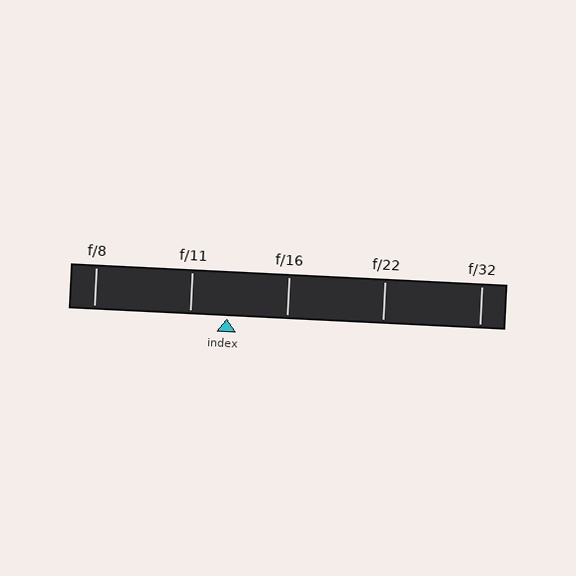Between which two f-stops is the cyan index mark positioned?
The index mark is between f/11 and f/16.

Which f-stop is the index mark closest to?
The index mark is closest to f/11.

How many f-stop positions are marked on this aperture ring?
There are 5 f-stop positions marked.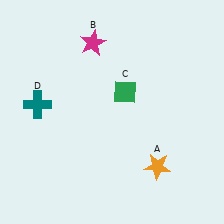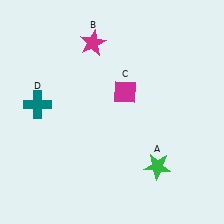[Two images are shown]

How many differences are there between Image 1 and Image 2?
There are 2 differences between the two images.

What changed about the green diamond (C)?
In Image 1, C is green. In Image 2, it changed to magenta.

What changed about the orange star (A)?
In Image 1, A is orange. In Image 2, it changed to green.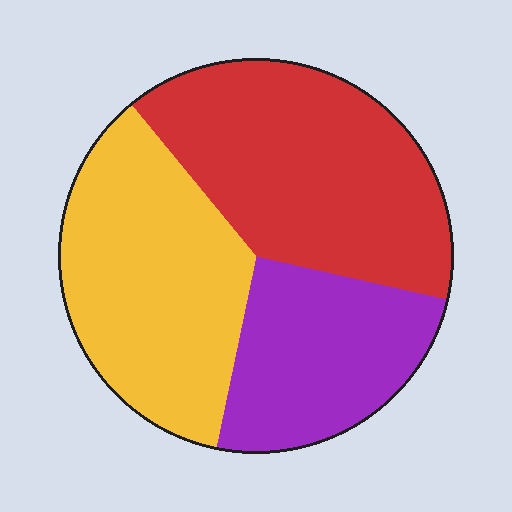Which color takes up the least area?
Purple, at roughly 25%.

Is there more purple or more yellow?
Yellow.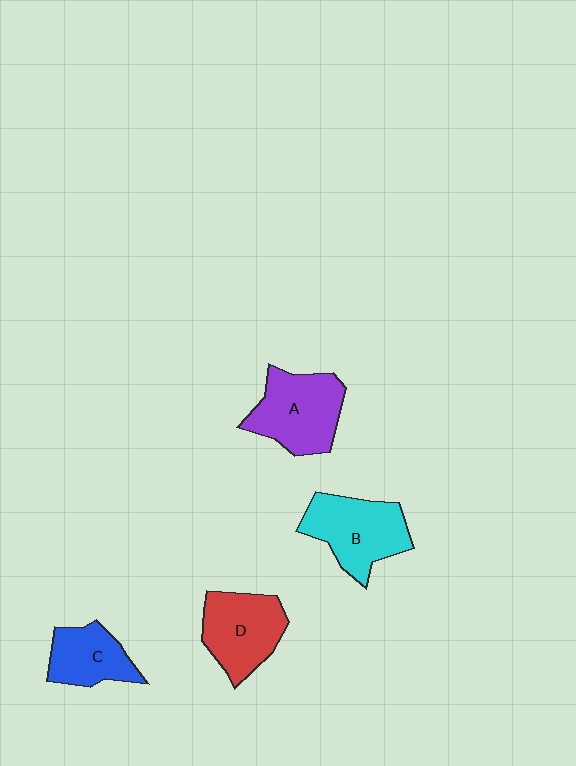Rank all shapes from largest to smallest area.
From largest to smallest: A (purple), B (cyan), D (red), C (blue).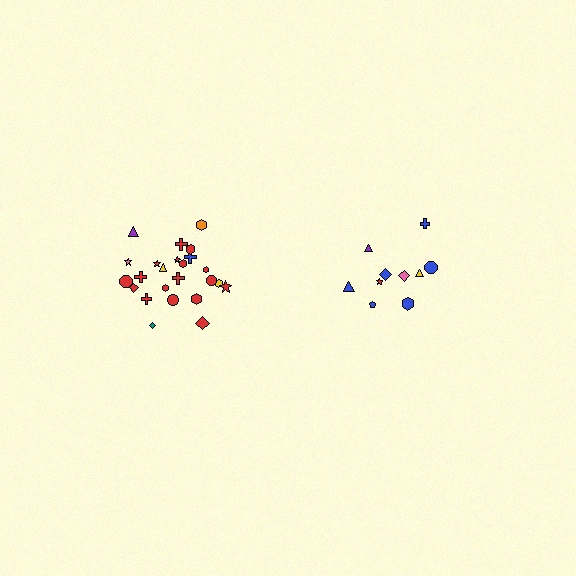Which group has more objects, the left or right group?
The left group.